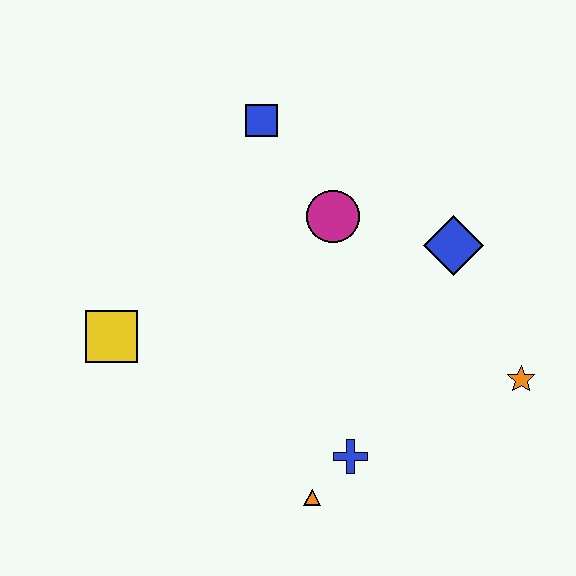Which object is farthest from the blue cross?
The blue square is farthest from the blue cross.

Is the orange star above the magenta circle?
No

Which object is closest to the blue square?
The magenta circle is closest to the blue square.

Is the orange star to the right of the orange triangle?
Yes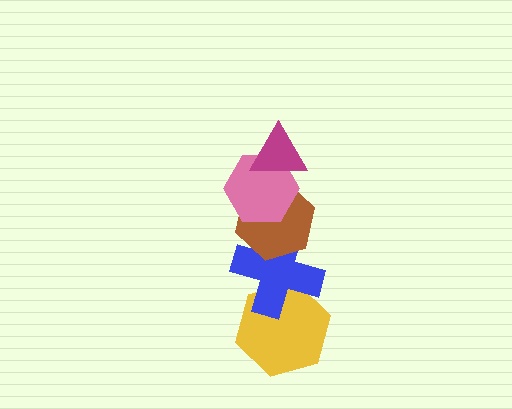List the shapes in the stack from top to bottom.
From top to bottom: the magenta triangle, the pink hexagon, the brown hexagon, the blue cross, the yellow hexagon.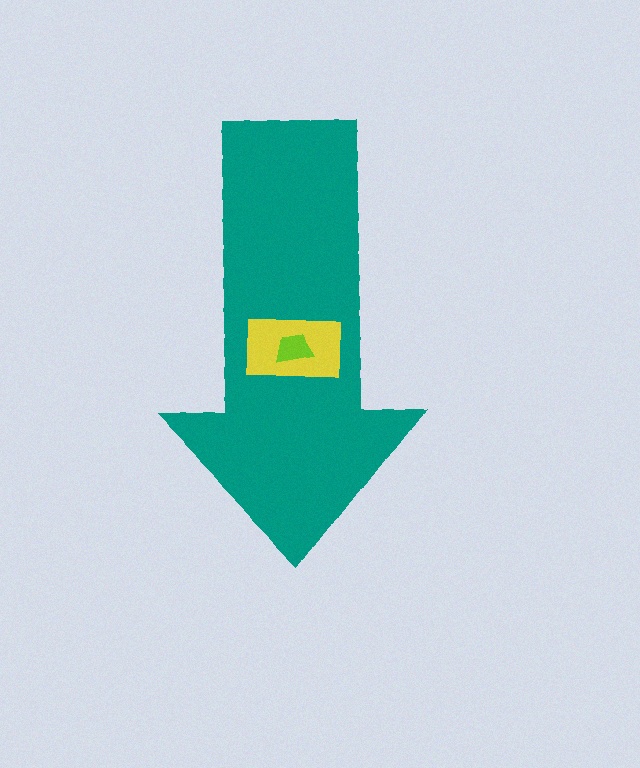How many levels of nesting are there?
3.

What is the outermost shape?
The teal arrow.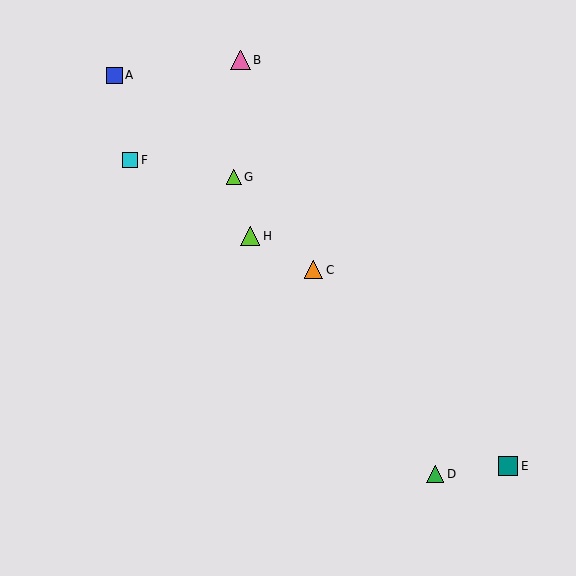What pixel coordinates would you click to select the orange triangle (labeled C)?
Click at (314, 270) to select the orange triangle C.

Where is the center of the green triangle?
The center of the green triangle is at (435, 474).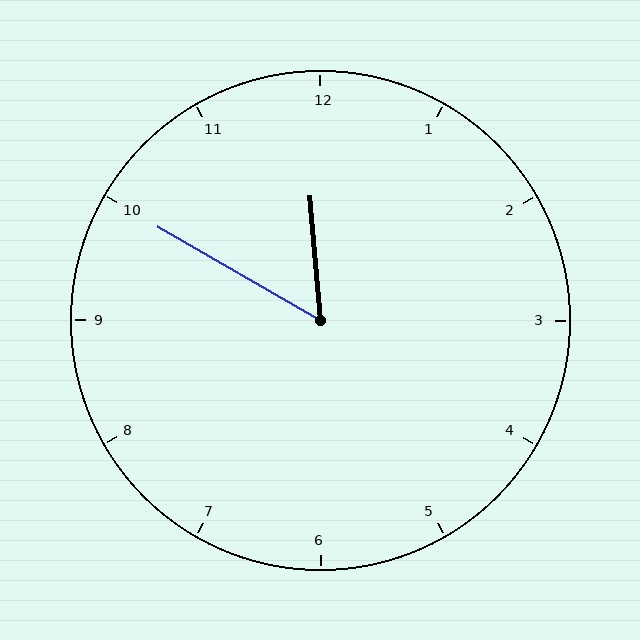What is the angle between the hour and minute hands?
Approximately 55 degrees.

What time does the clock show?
11:50.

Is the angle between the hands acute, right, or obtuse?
It is acute.